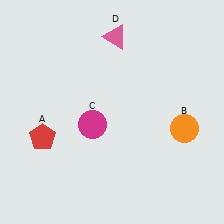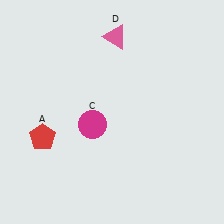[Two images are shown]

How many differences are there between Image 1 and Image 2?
There is 1 difference between the two images.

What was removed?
The orange circle (B) was removed in Image 2.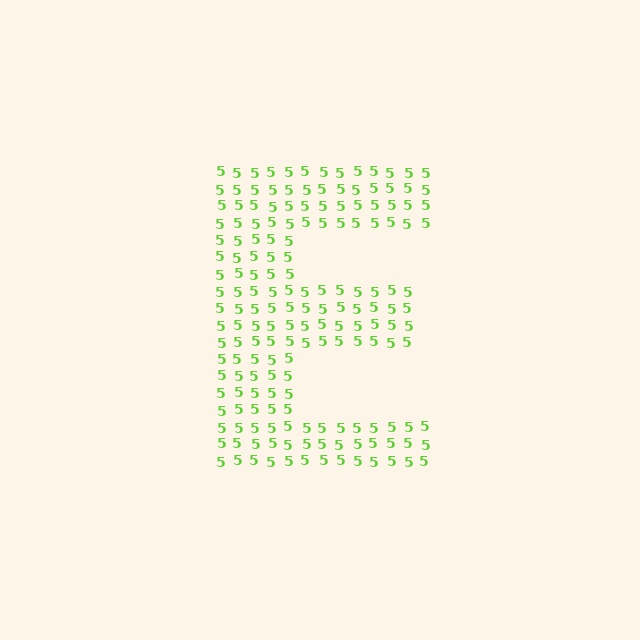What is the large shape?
The large shape is the letter E.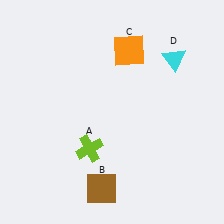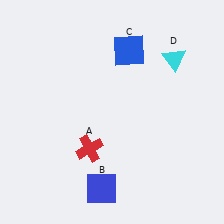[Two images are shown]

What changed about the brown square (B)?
In Image 1, B is brown. In Image 2, it changed to blue.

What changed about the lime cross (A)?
In Image 1, A is lime. In Image 2, it changed to red.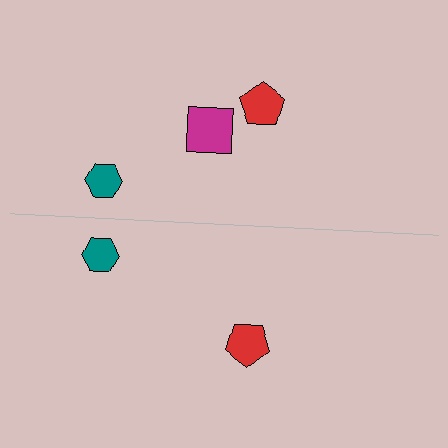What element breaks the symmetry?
A magenta square is missing from the bottom side.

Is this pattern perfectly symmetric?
No, the pattern is not perfectly symmetric. A magenta square is missing from the bottom side.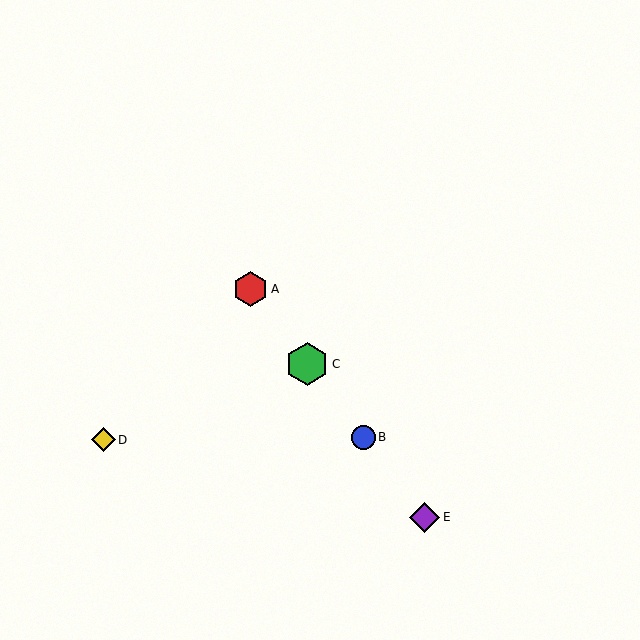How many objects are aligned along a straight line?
4 objects (A, B, C, E) are aligned along a straight line.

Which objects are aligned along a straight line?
Objects A, B, C, E are aligned along a straight line.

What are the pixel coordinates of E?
Object E is at (425, 517).